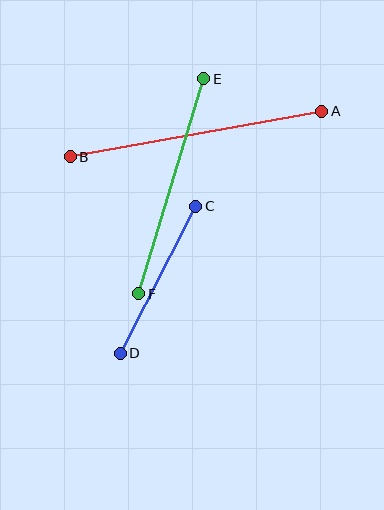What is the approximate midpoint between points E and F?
The midpoint is at approximately (171, 186) pixels.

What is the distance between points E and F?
The distance is approximately 224 pixels.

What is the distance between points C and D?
The distance is approximately 165 pixels.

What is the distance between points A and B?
The distance is approximately 255 pixels.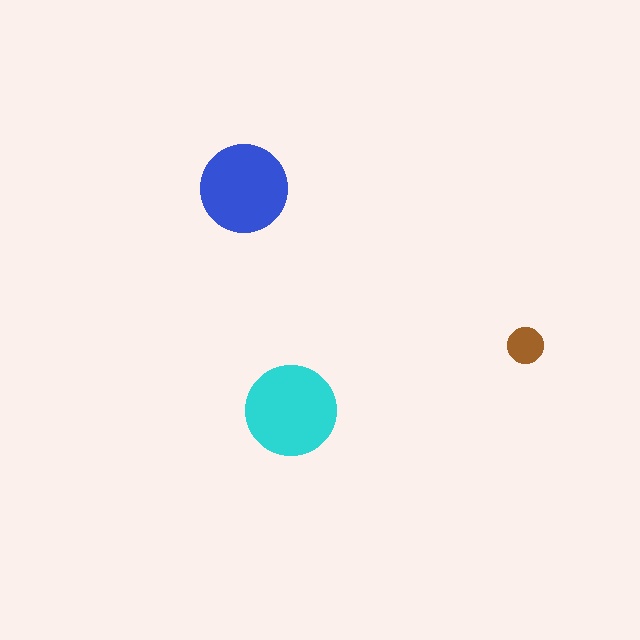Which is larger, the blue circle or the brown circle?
The blue one.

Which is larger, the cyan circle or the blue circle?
The cyan one.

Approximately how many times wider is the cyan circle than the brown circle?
About 2.5 times wider.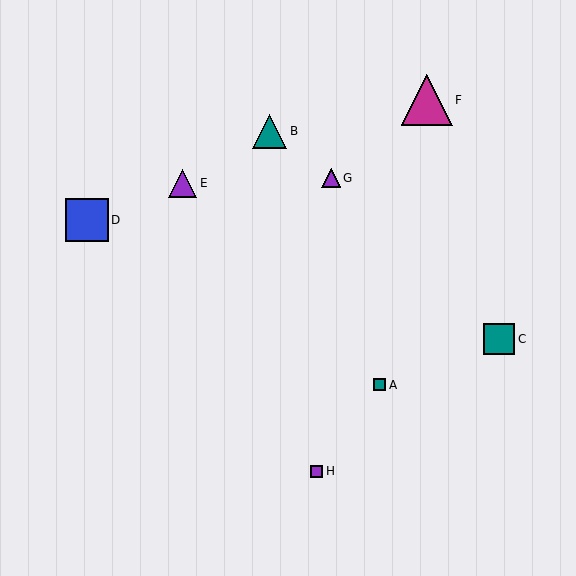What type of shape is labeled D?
Shape D is a blue square.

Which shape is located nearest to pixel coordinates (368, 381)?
The teal square (labeled A) at (380, 385) is nearest to that location.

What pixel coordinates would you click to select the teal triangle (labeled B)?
Click at (269, 131) to select the teal triangle B.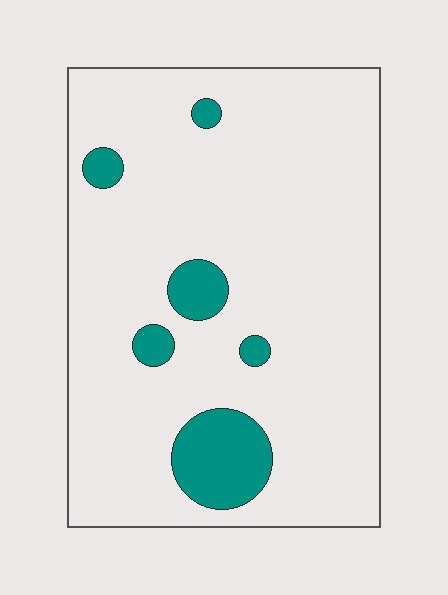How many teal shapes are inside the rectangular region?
6.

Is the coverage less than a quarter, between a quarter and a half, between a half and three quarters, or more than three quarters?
Less than a quarter.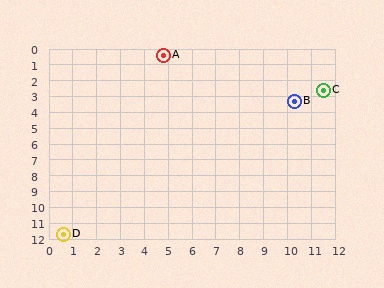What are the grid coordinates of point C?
Point C is at approximately (11.5, 2.6).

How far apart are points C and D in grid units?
Points C and D are about 14.2 grid units apart.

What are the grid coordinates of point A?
Point A is at approximately (4.8, 0.4).